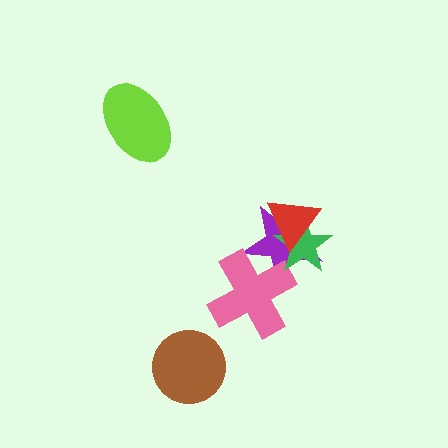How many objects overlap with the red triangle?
2 objects overlap with the red triangle.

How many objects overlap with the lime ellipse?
0 objects overlap with the lime ellipse.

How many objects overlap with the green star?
2 objects overlap with the green star.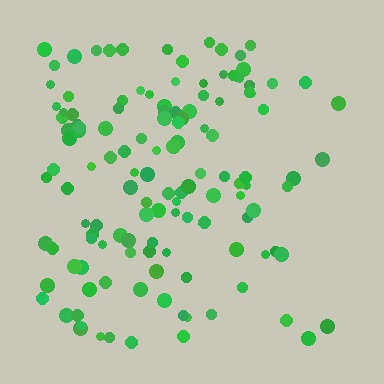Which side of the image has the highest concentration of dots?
The left.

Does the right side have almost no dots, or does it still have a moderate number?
Still a moderate number, just noticeably fewer than the left.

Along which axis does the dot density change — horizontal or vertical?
Horizontal.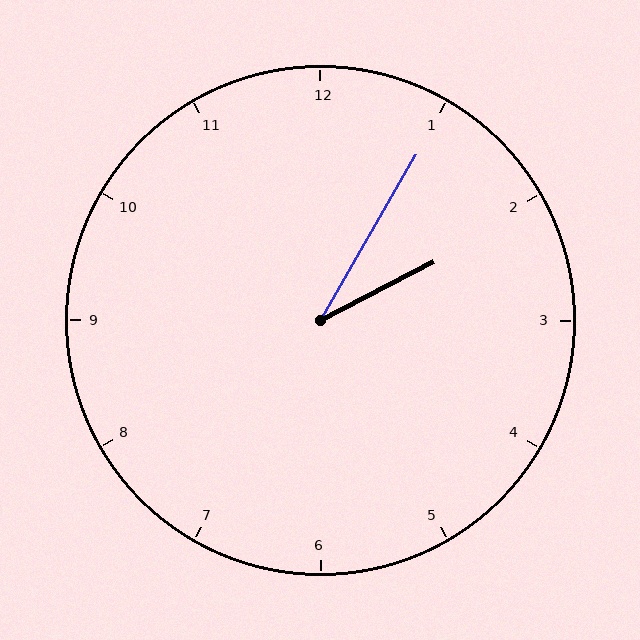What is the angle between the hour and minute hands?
Approximately 32 degrees.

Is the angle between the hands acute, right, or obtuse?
It is acute.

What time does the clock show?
2:05.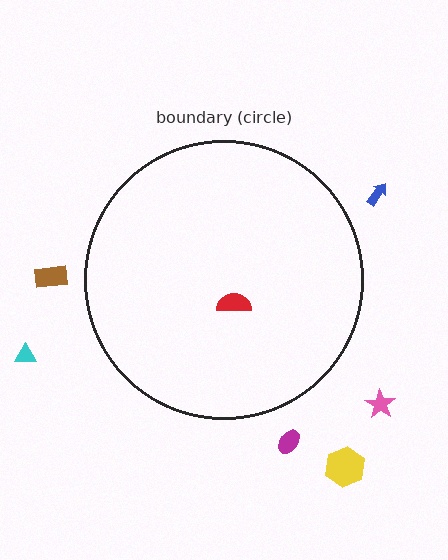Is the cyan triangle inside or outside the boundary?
Outside.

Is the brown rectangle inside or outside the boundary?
Outside.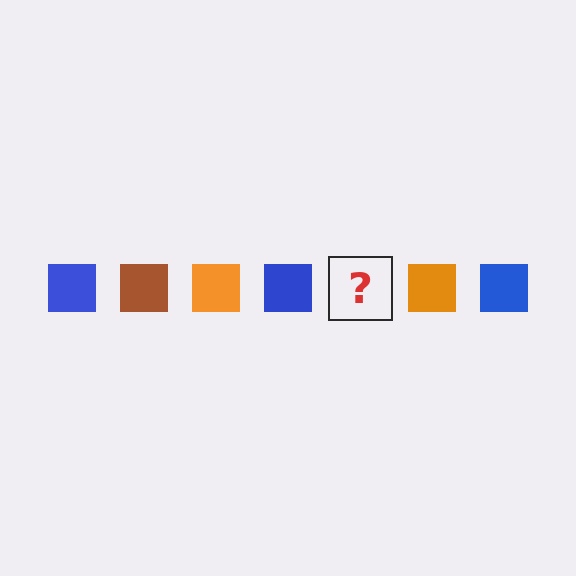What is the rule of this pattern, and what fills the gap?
The rule is that the pattern cycles through blue, brown, orange squares. The gap should be filled with a brown square.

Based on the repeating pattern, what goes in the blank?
The blank should be a brown square.